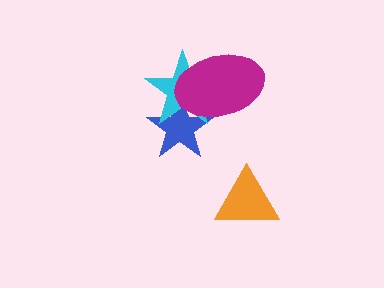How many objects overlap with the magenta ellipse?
2 objects overlap with the magenta ellipse.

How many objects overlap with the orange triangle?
0 objects overlap with the orange triangle.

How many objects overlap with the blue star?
2 objects overlap with the blue star.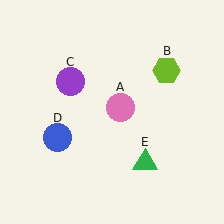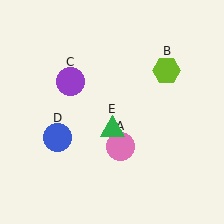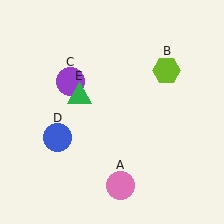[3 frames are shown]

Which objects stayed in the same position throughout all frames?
Lime hexagon (object B) and purple circle (object C) and blue circle (object D) remained stationary.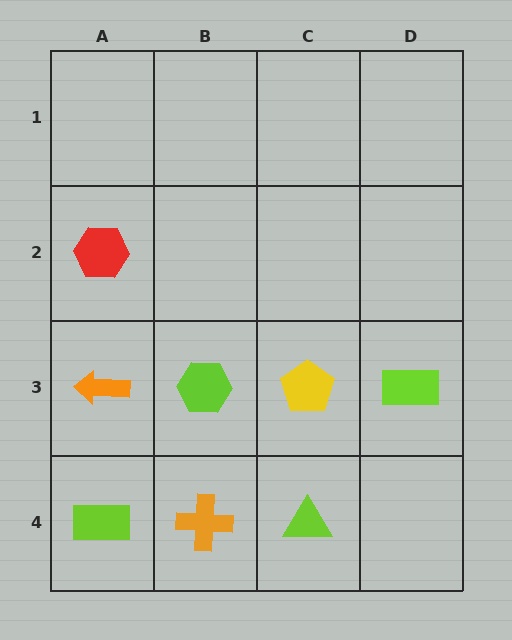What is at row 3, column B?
A lime hexagon.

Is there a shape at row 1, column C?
No, that cell is empty.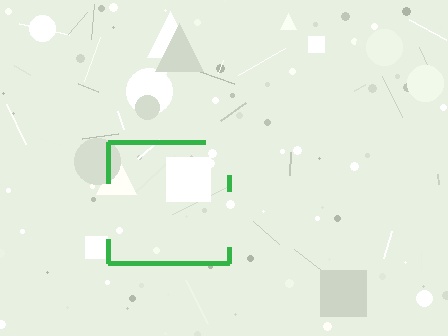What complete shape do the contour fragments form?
The contour fragments form a square.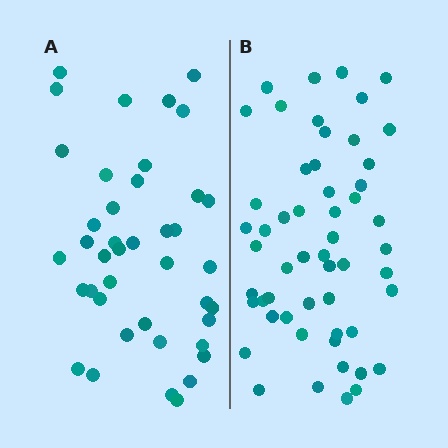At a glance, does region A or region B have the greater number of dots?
Region B (the right region) has more dots.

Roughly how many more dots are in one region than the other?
Region B has approximately 15 more dots than region A.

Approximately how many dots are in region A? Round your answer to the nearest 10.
About 40 dots. (The exact count is 41, which rounds to 40.)